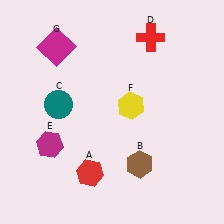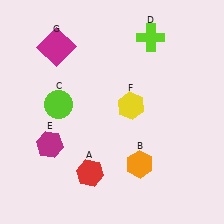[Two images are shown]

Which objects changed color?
B changed from brown to orange. C changed from teal to lime. D changed from red to lime.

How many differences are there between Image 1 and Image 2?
There are 3 differences between the two images.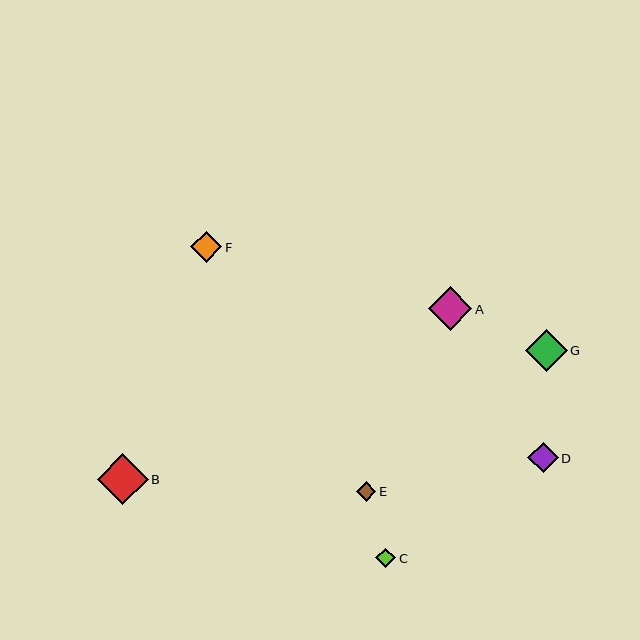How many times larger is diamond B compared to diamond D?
Diamond B is approximately 1.7 times the size of diamond D.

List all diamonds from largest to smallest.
From largest to smallest: B, A, G, F, D, C, E.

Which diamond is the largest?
Diamond B is the largest with a size of approximately 51 pixels.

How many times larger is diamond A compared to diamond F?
Diamond A is approximately 1.4 times the size of diamond F.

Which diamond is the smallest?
Diamond E is the smallest with a size of approximately 20 pixels.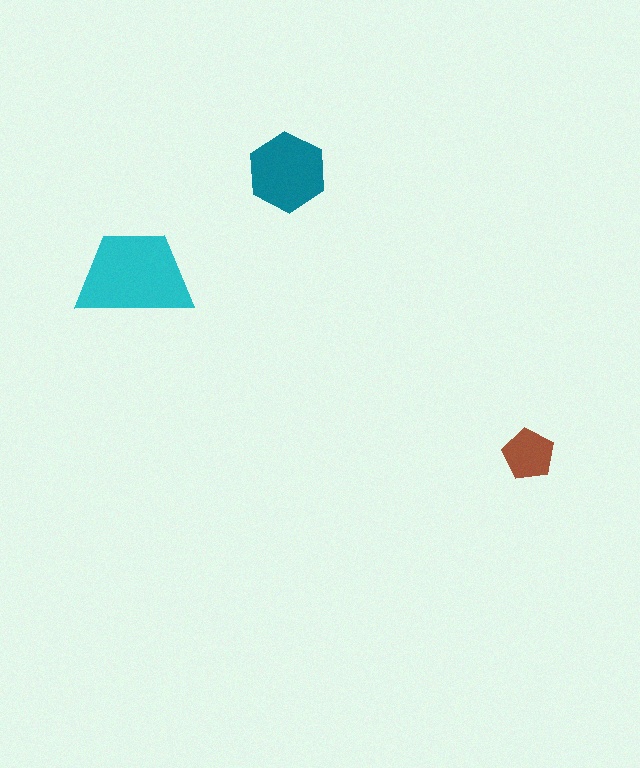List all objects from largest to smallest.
The cyan trapezoid, the teal hexagon, the brown pentagon.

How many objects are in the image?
There are 3 objects in the image.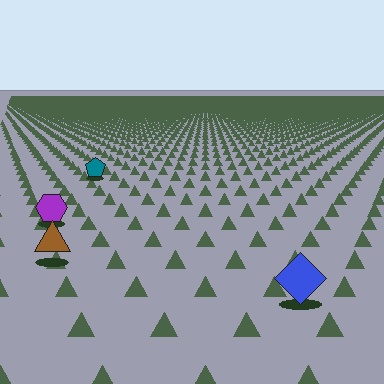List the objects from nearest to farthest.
From nearest to farthest: the blue diamond, the brown triangle, the purple hexagon, the teal pentagon.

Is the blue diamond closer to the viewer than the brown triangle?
Yes. The blue diamond is closer — you can tell from the texture gradient: the ground texture is coarser near it.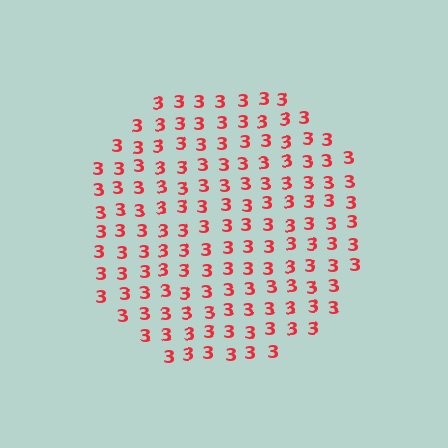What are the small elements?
The small elements are digit 3's.